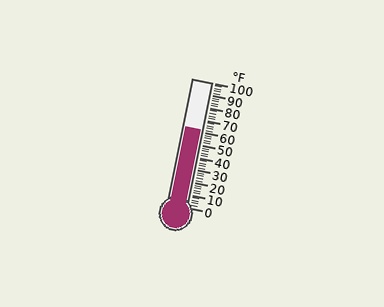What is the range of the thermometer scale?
The thermometer scale ranges from 0°F to 100°F.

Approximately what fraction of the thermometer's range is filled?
The thermometer is filled to approximately 60% of its range.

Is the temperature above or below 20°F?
The temperature is above 20°F.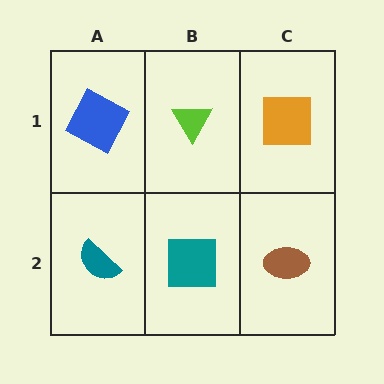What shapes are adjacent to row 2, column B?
A lime triangle (row 1, column B), a teal semicircle (row 2, column A), a brown ellipse (row 2, column C).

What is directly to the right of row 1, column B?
An orange square.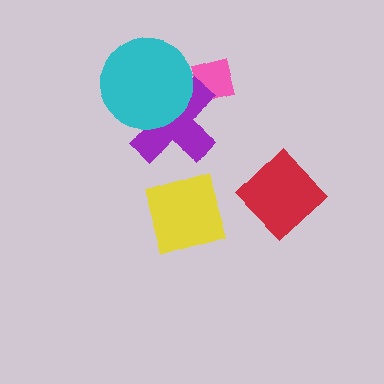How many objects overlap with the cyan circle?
1 object overlaps with the cyan circle.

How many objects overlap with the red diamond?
0 objects overlap with the red diamond.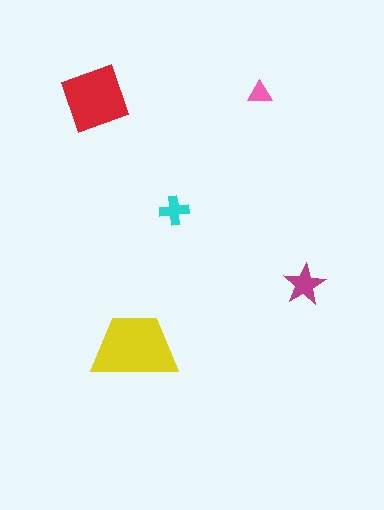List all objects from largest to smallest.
The yellow trapezoid, the red diamond, the magenta star, the cyan cross, the pink triangle.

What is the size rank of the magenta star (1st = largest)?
3rd.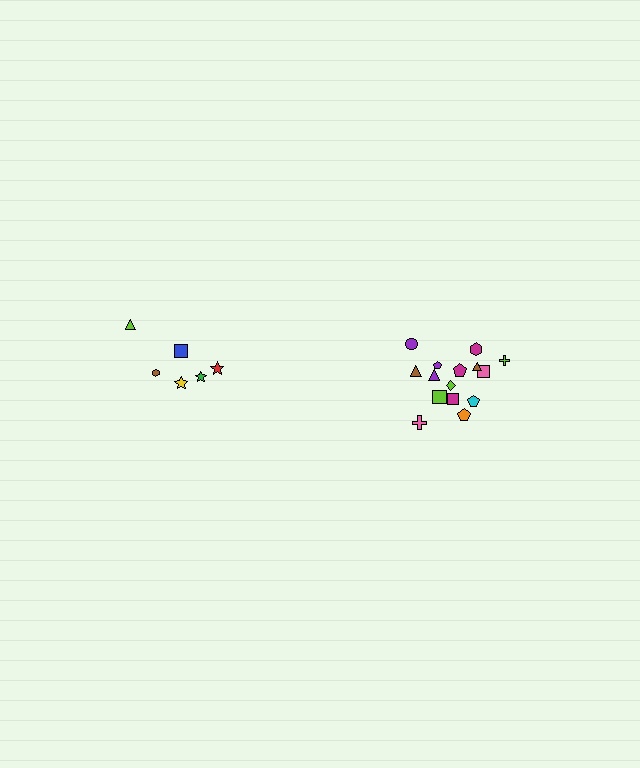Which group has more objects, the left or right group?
The right group.